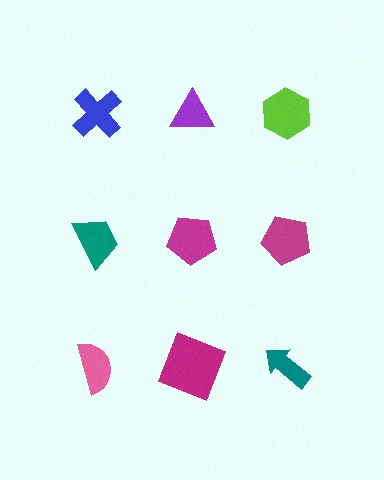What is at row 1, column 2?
A purple triangle.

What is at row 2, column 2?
A magenta pentagon.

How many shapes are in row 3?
3 shapes.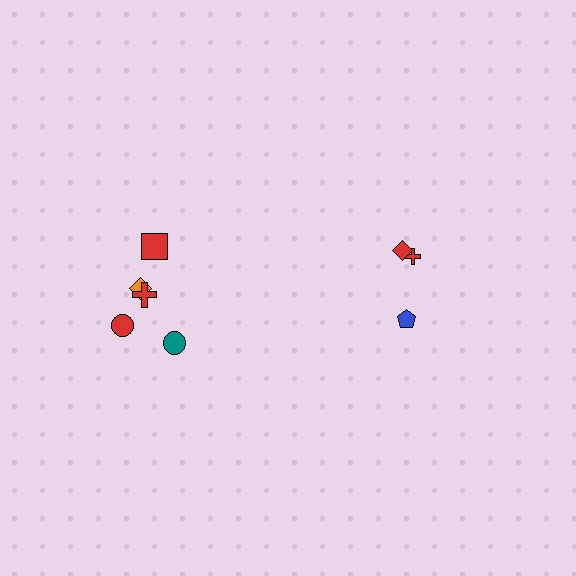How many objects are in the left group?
There are 5 objects.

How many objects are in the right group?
There are 3 objects.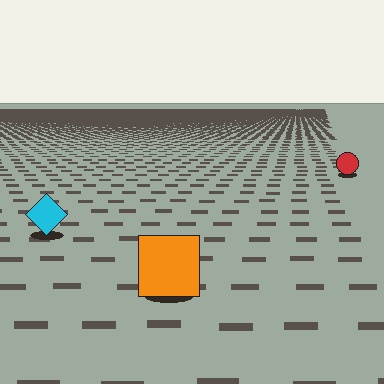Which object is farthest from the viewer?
The red circle is farthest from the viewer. It appears smaller and the ground texture around it is denser.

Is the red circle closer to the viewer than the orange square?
No. The orange square is closer — you can tell from the texture gradient: the ground texture is coarser near it.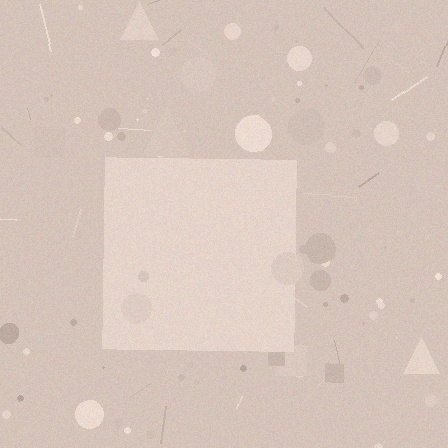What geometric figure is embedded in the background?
A square is embedded in the background.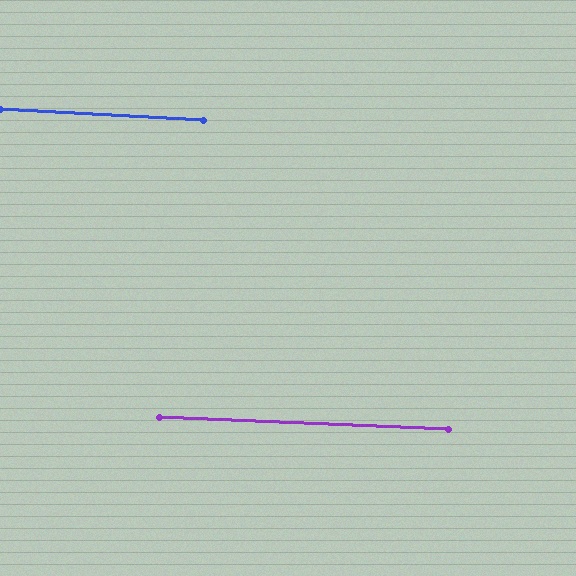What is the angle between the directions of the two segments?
Approximately 1 degree.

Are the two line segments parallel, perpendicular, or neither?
Parallel — their directions differ by only 1.0°.